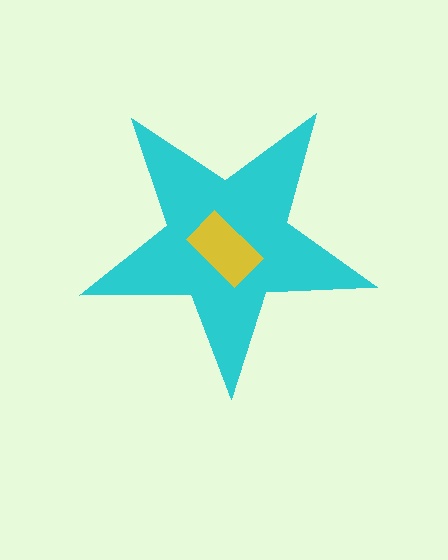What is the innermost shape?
The yellow rectangle.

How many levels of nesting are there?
2.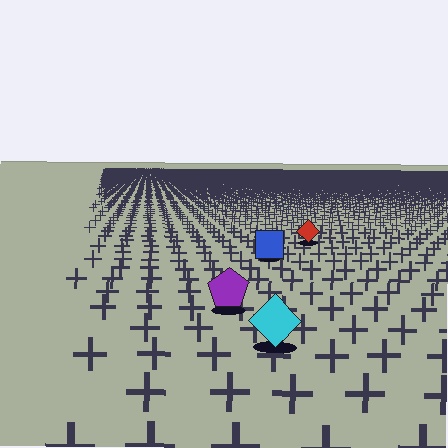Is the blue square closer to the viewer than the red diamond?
Yes. The blue square is closer — you can tell from the texture gradient: the ground texture is coarser near it.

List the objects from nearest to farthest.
From nearest to farthest: the cyan diamond, the purple pentagon, the blue square, the red diamond.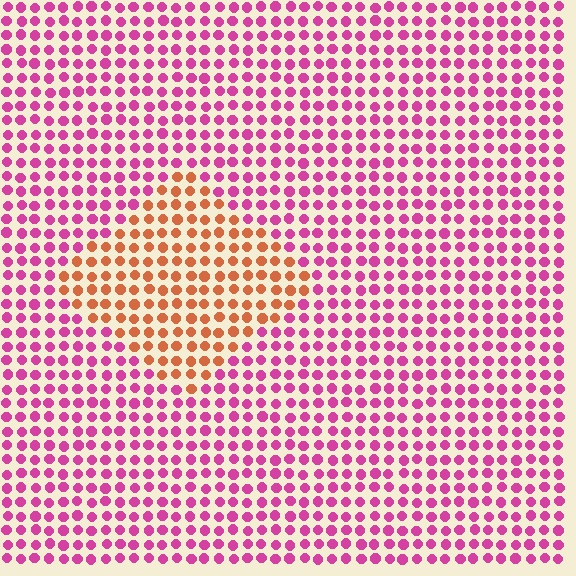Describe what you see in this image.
The image is filled with small magenta elements in a uniform arrangement. A diamond-shaped region is visible where the elements are tinted to a slightly different hue, forming a subtle color boundary.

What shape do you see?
I see a diamond.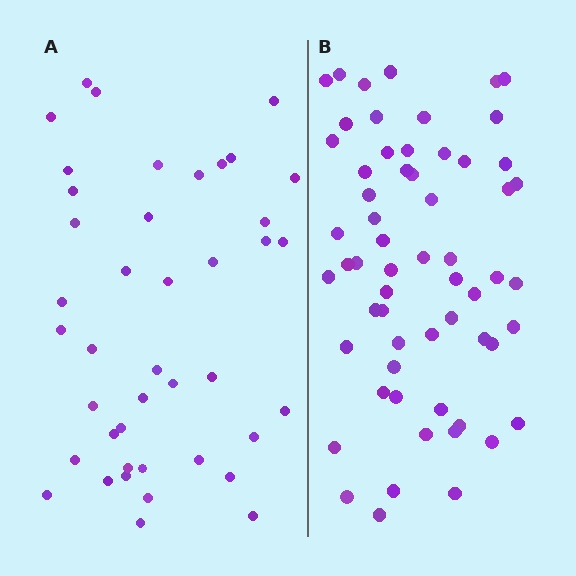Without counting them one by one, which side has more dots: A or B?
Region B (the right region) has more dots.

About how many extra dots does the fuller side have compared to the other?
Region B has approximately 20 more dots than region A.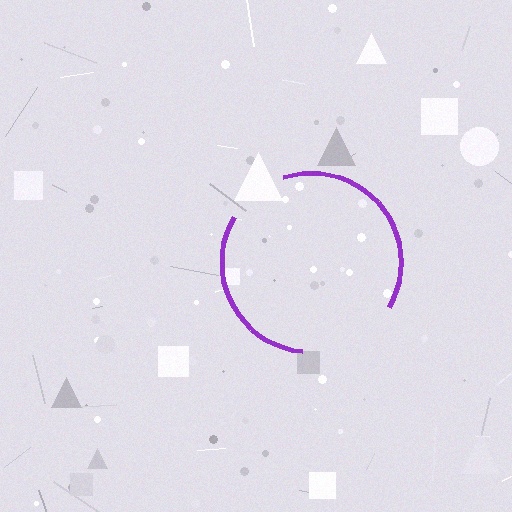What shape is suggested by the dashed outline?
The dashed outline suggests a circle.